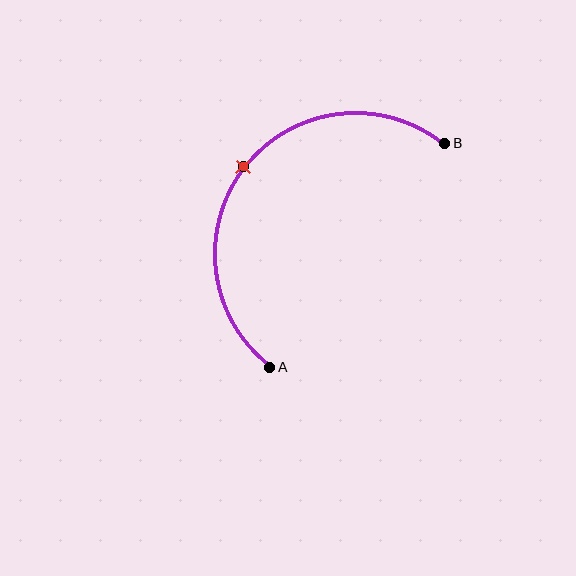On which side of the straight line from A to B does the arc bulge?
The arc bulges above and to the left of the straight line connecting A and B.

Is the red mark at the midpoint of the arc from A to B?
Yes. The red mark lies on the arc at equal arc-length from both A and B — it is the arc midpoint.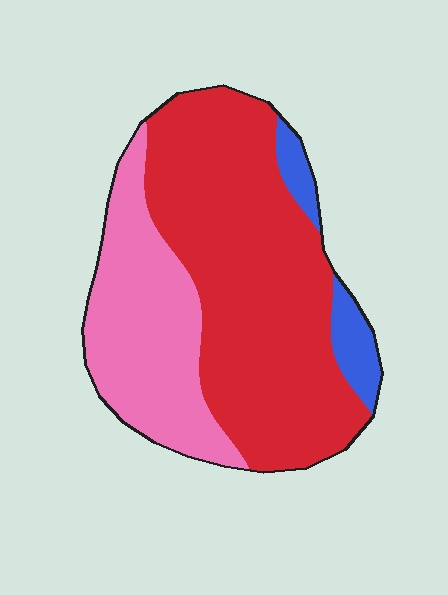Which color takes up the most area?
Red, at roughly 60%.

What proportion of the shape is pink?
Pink takes up about one third (1/3) of the shape.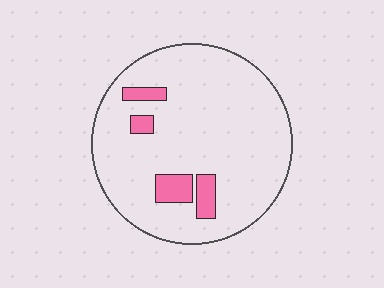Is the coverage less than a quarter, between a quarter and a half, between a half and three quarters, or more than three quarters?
Less than a quarter.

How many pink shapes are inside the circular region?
4.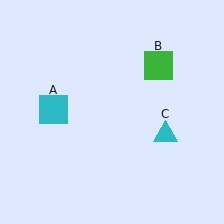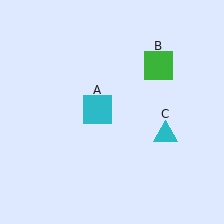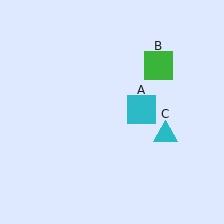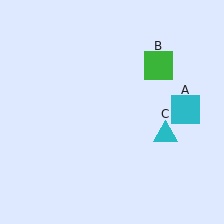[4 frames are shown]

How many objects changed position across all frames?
1 object changed position: cyan square (object A).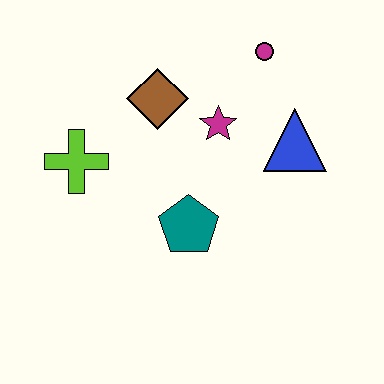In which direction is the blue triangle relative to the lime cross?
The blue triangle is to the right of the lime cross.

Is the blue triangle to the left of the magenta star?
No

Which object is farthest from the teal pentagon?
The magenta circle is farthest from the teal pentagon.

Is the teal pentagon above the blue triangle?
No